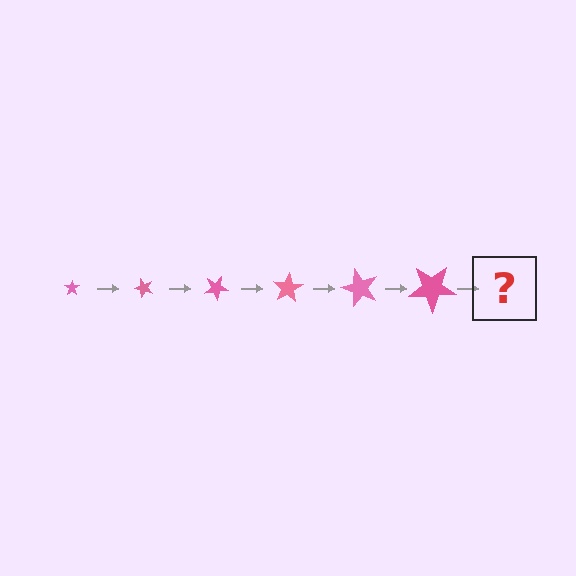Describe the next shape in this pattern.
It should be a star, larger than the previous one and rotated 300 degrees from the start.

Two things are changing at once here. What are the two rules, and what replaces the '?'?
The two rules are that the star grows larger each step and it rotates 50 degrees each step. The '?' should be a star, larger than the previous one and rotated 300 degrees from the start.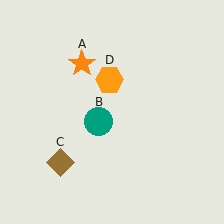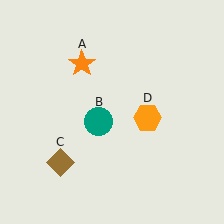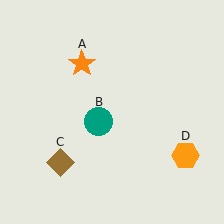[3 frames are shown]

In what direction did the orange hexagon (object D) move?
The orange hexagon (object D) moved down and to the right.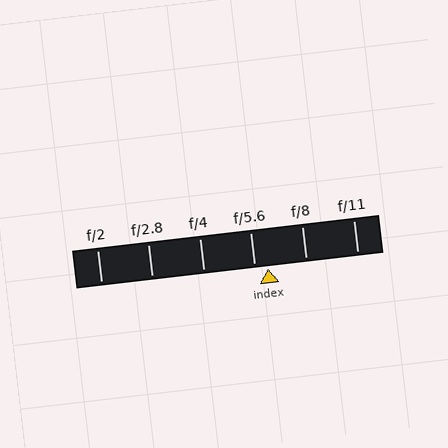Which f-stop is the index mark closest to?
The index mark is closest to f/5.6.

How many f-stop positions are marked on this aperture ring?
There are 6 f-stop positions marked.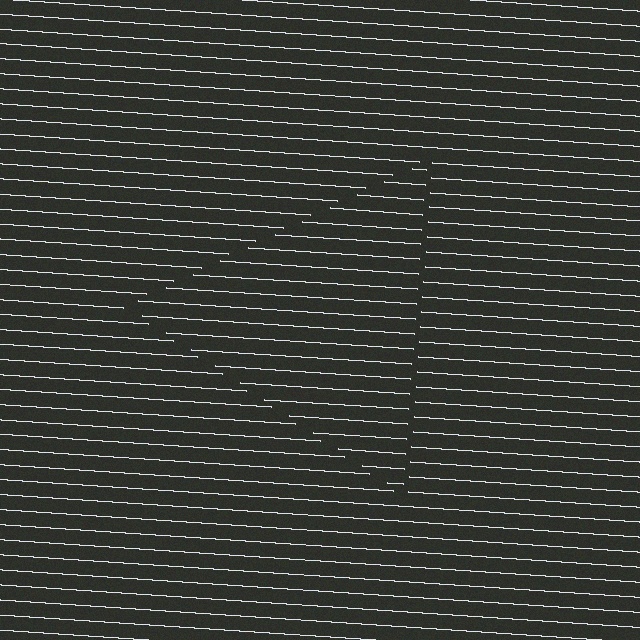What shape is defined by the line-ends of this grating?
An illusory triangle. The interior of the shape contains the same grating, shifted by half a period — the contour is defined by the phase discontinuity where line-ends from the inner and outer gratings abut.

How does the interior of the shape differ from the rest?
The interior of the shape contains the same grating, shifted by half a period — the contour is defined by the phase discontinuity where line-ends from the inner and outer gratings abut.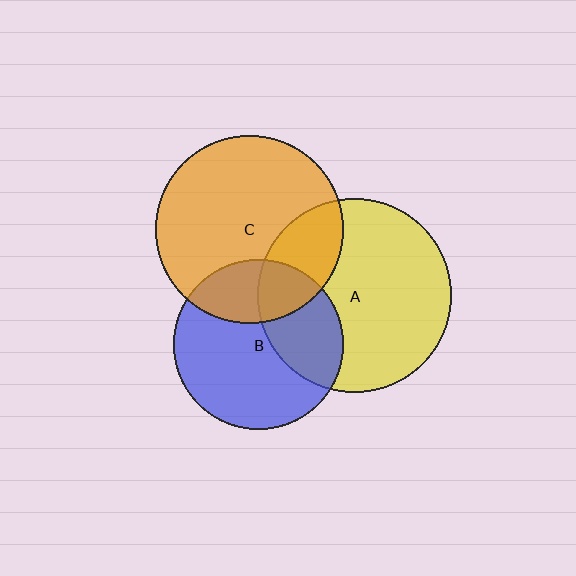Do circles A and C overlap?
Yes.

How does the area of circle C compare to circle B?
Approximately 1.2 times.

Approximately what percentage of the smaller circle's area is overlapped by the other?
Approximately 25%.